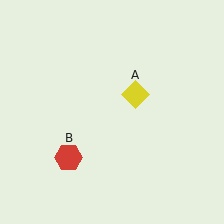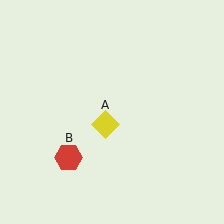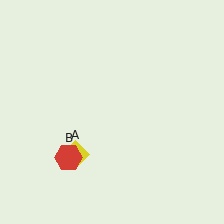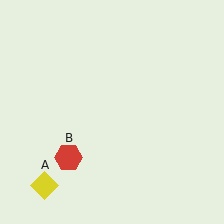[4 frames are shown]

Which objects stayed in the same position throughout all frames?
Red hexagon (object B) remained stationary.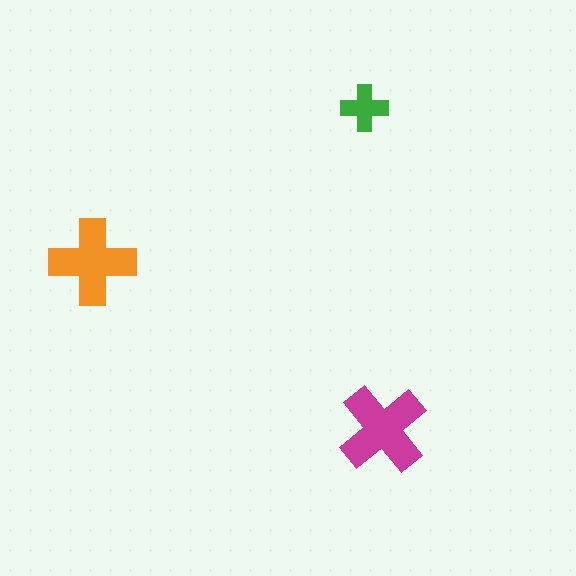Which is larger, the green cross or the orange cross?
The orange one.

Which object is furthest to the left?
The orange cross is leftmost.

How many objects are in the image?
There are 3 objects in the image.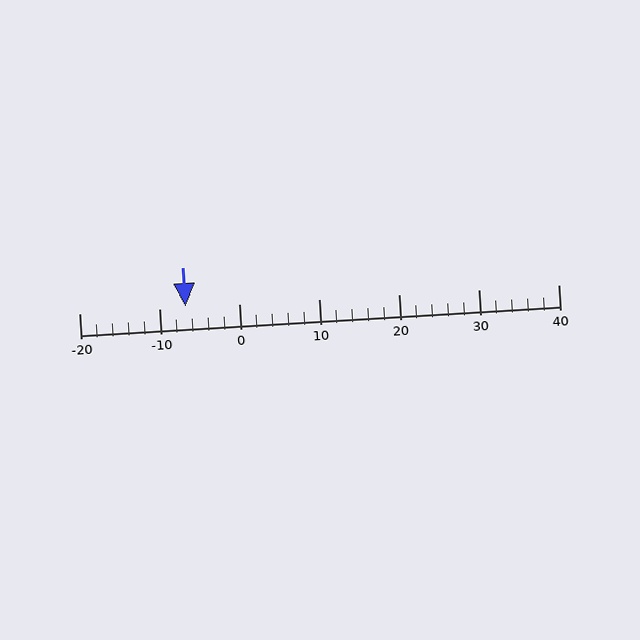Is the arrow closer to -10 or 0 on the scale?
The arrow is closer to -10.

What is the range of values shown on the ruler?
The ruler shows values from -20 to 40.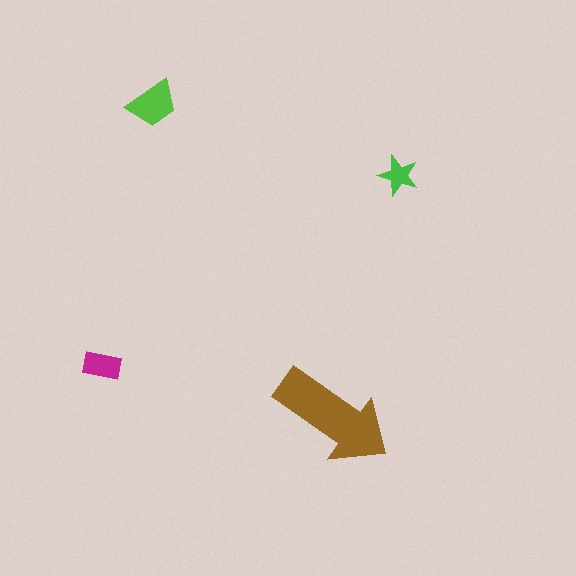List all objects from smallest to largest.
The green star, the magenta rectangle, the lime trapezoid, the brown arrow.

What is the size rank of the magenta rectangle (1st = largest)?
3rd.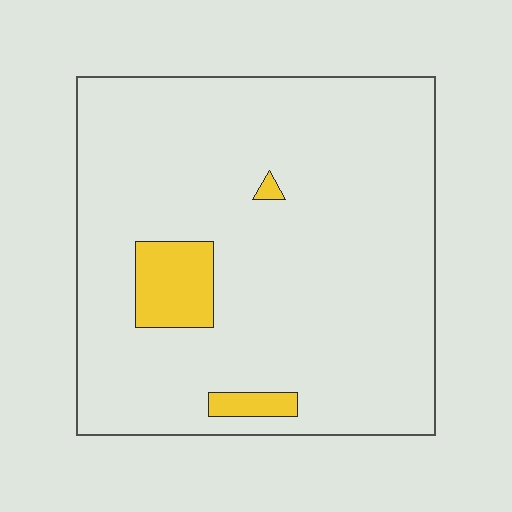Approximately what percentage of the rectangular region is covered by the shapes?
Approximately 5%.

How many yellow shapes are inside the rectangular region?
3.